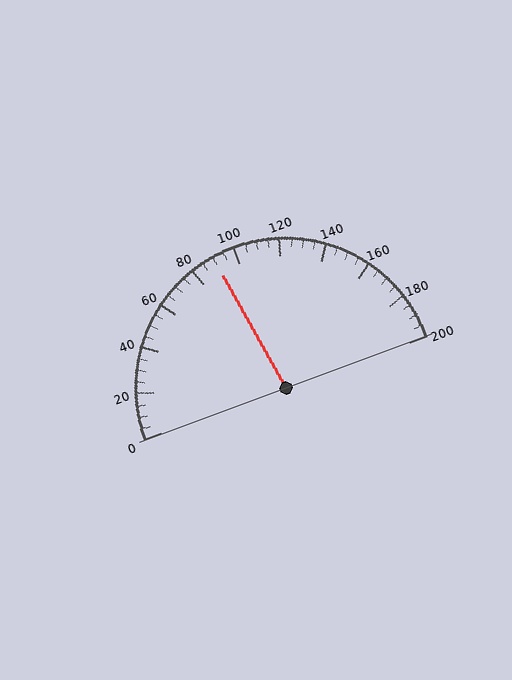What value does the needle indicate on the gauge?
The needle indicates approximately 90.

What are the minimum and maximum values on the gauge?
The gauge ranges from 0 to 200.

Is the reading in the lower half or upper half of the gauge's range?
The reading is in the lower half of the range (0 to 200).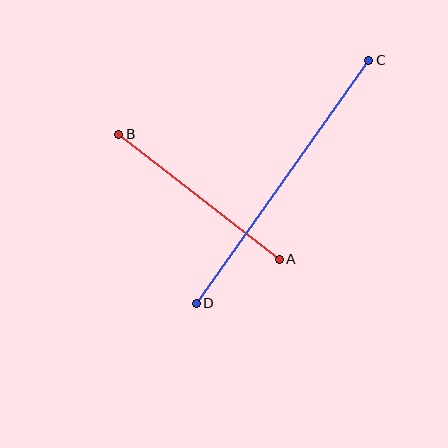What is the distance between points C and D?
The distance is approximately 298 pixels.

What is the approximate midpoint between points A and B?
The midpoint is at approximately (199, 197) pixels.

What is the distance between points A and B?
The distance is approximately 204 pixels.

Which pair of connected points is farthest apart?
Points C and D are farthest apart.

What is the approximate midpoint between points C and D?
The midpoint is at approximately (282, 182) pixels.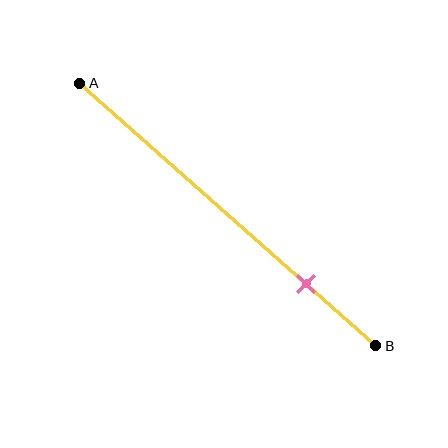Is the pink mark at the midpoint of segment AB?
No, the mark is at about 75% from A, not at the 50% midpoint.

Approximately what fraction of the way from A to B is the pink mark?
The pink mark is approximately 75% of the way from A to B.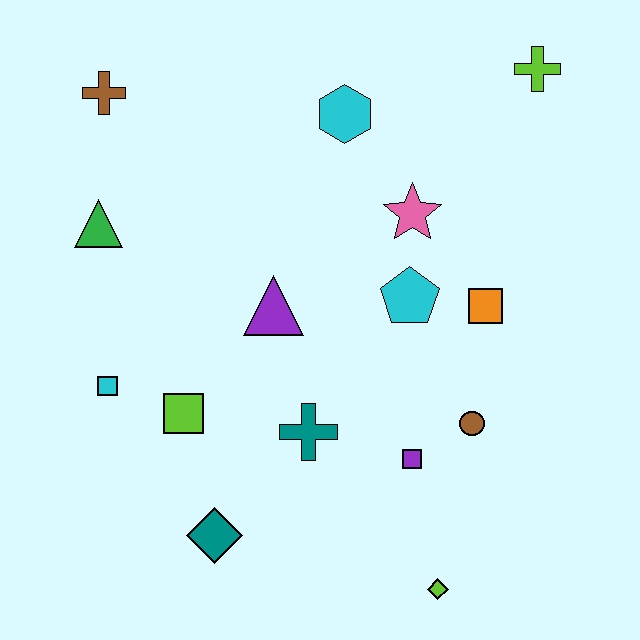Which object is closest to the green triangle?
The brown cross is closest to the green triangle.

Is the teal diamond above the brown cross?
No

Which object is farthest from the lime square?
The lime cross is farthest from the lime square.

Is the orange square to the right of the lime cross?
No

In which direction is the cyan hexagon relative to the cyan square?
The cyan hexagon is above the cyan square.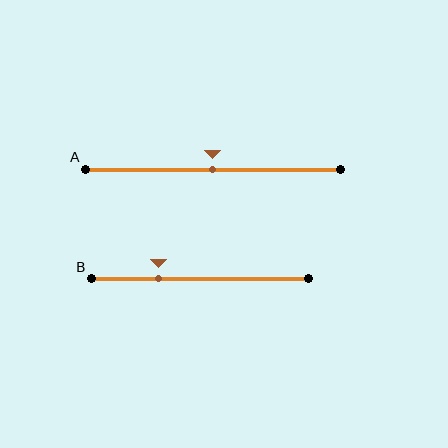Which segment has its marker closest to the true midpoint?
Segment A has its marker closest to the true midpoint.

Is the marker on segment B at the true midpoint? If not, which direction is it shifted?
No, the marker on segment B is shifted to the left by about 19% of the segment length.